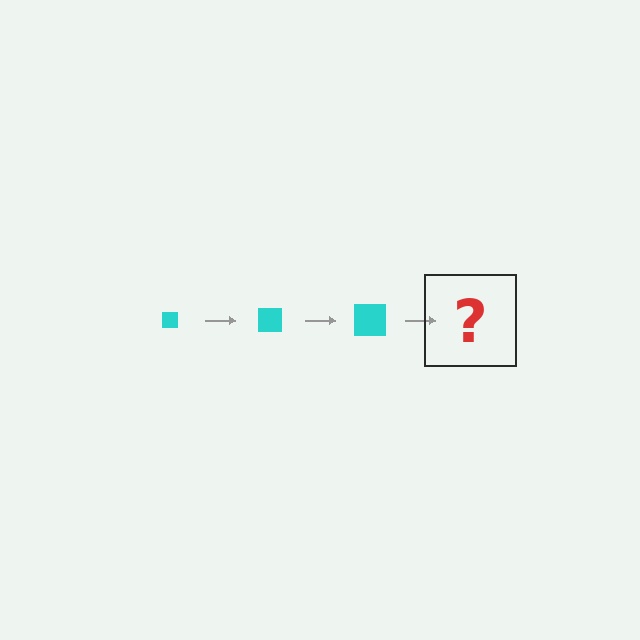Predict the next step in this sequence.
The next step is a cyan square, larger than the previous one.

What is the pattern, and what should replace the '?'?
The pattern is that the square gets progressively larger each step. The '?' should be a cyan square, larger than the previous one.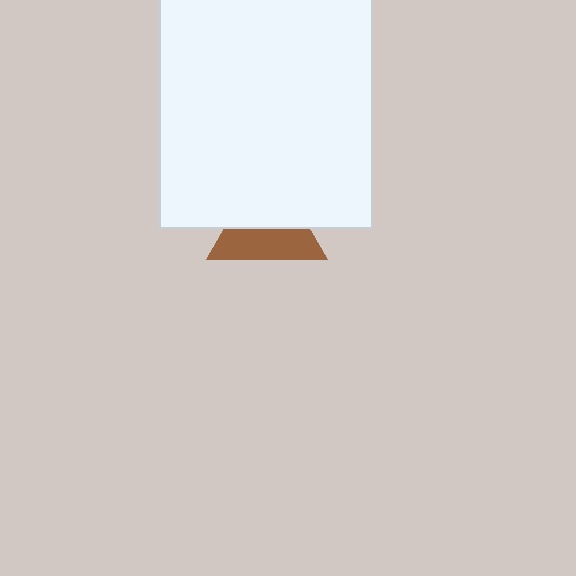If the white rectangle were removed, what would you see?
You would see the complete brown triangle.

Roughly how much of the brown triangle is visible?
About half of it is visible (roughly 49%).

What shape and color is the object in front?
The object in front is a white rectangle.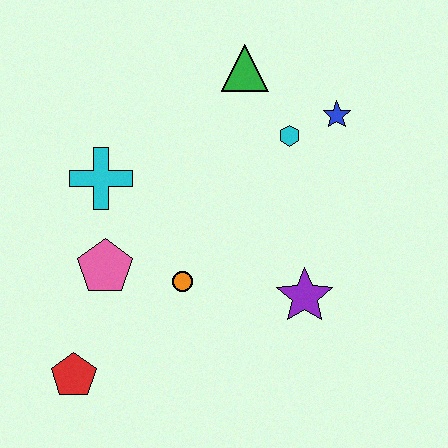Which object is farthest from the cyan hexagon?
The red pentagon is farthest from the cyan hexagon.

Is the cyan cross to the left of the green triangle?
Yes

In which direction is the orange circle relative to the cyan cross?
The orange circle is below the cyan cross.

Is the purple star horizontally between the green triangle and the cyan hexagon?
No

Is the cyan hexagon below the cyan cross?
No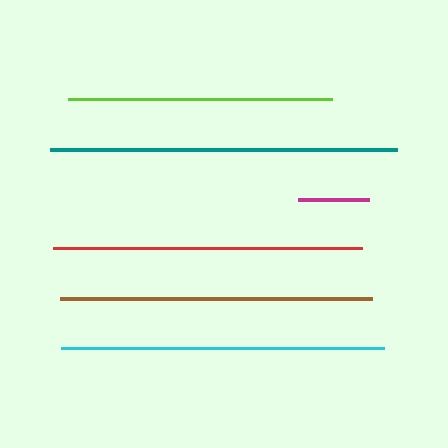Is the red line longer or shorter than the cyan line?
The cyan line is longer than the red line.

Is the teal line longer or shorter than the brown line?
The teal line is longer than the brown line.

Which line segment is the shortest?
The magenta line is the shortest at approximately 71 pixels.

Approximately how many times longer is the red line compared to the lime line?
The red line is approximately 1.2 times the length of the lime line.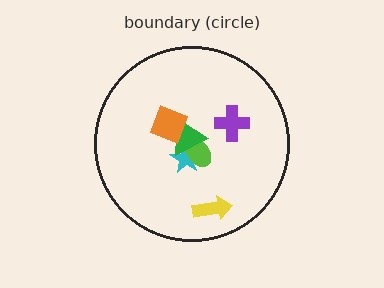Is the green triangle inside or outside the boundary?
Inside.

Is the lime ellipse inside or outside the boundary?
Inside.